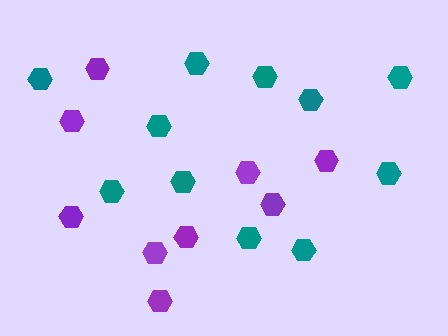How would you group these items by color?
There are 2 groups: one group of teal hexagons (11) and one group of purple hexagons (9).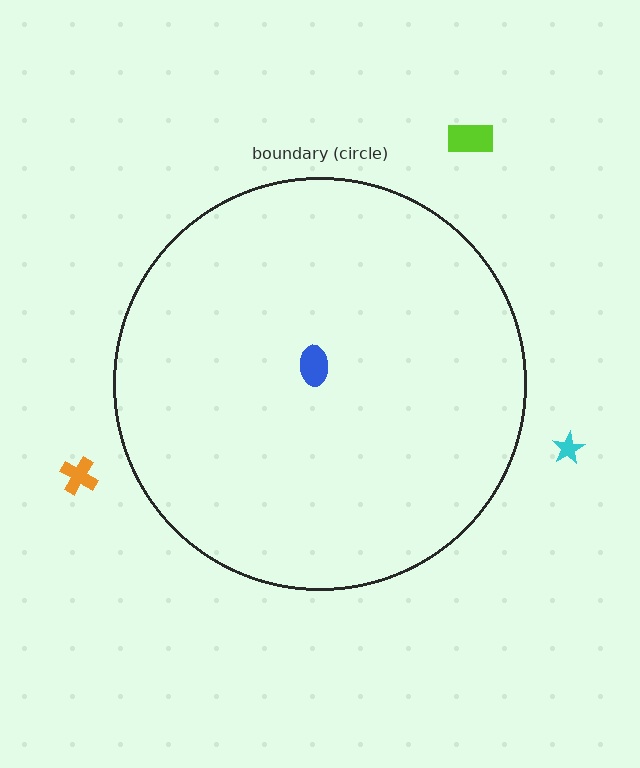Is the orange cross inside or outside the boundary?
Outside.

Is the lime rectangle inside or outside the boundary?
Outside.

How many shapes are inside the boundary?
1 inside, 3 outside.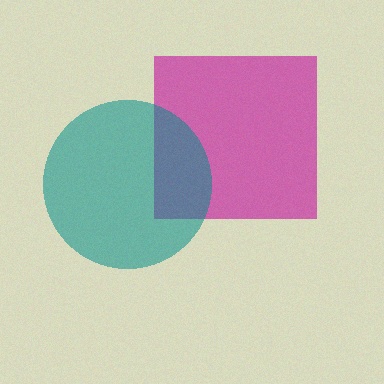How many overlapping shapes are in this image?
There are 2 overlapping shapes in the image.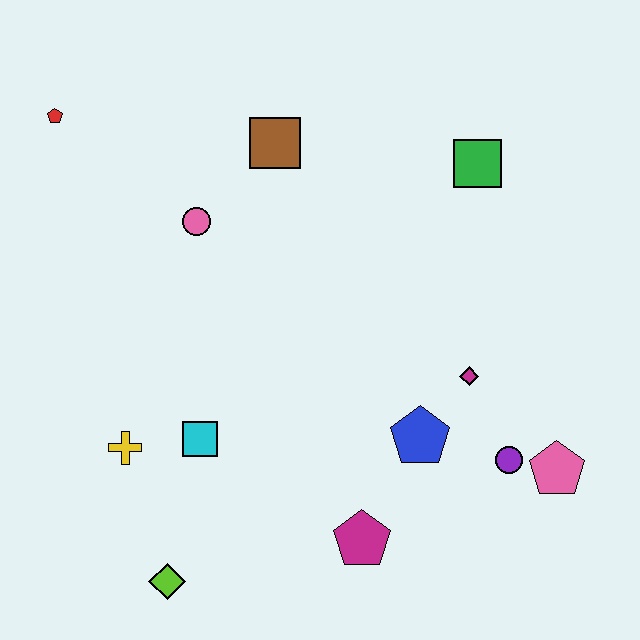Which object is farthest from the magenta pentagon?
The red pentagon is farthest from the magenta pentagon.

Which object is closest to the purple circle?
The pink pentagon is closest to the purple circle.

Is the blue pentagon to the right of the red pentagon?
Yes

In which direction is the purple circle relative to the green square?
The purple circle is below the green square.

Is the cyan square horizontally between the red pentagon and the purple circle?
Yes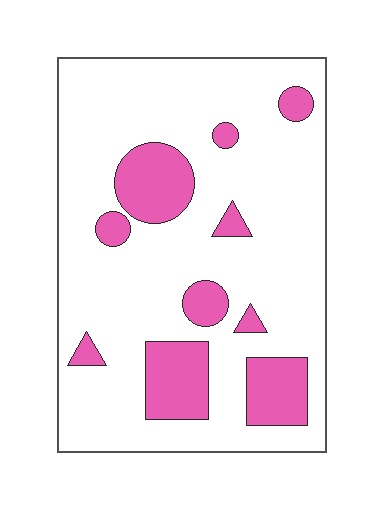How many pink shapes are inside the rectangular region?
10.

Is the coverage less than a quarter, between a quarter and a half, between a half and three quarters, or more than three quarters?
Less than a quarter.